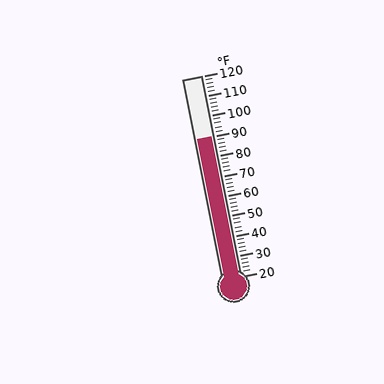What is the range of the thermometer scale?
The thermometer scale ranges from 20°F to 120°F.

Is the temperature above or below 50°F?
The temperature is above 50°F.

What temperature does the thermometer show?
The thermometer shows approximately 90°F.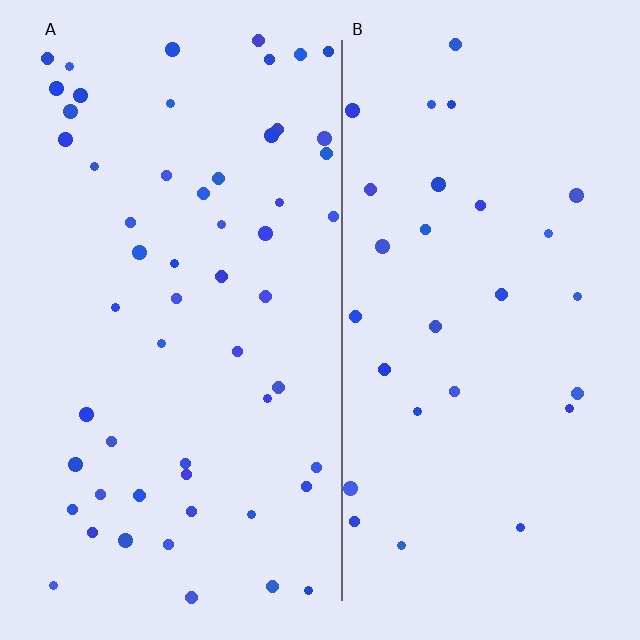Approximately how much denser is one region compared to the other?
Approximately 1.9× — region A over region B.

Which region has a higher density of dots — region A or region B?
A (the left).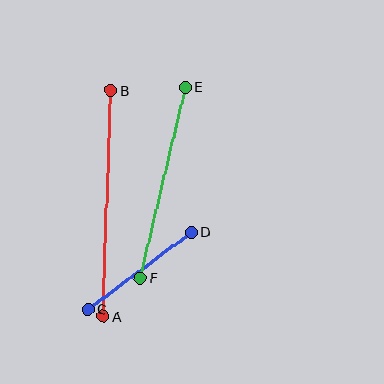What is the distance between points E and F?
The distance is approximately 196 pixels.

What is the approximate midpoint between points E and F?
The midpoint is at approximately (163, 182) pixels.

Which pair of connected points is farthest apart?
Points A and B are farthest apart.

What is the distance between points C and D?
The distance is approximately 129 pixels.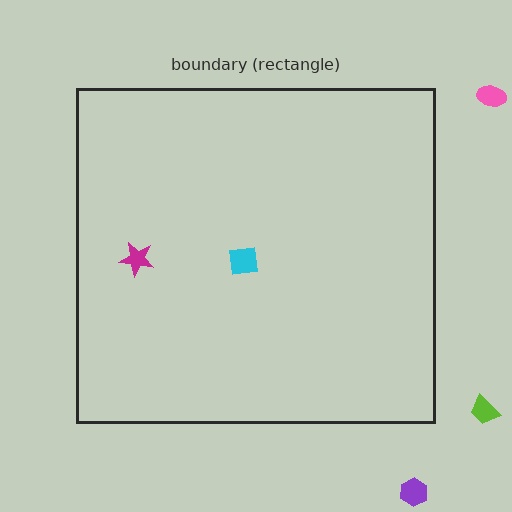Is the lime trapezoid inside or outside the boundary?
Outside.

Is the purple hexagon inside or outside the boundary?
Outside.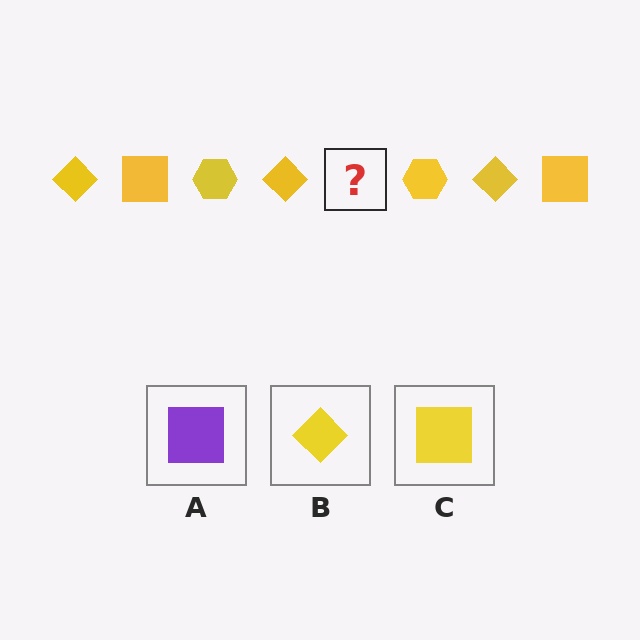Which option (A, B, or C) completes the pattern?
C.